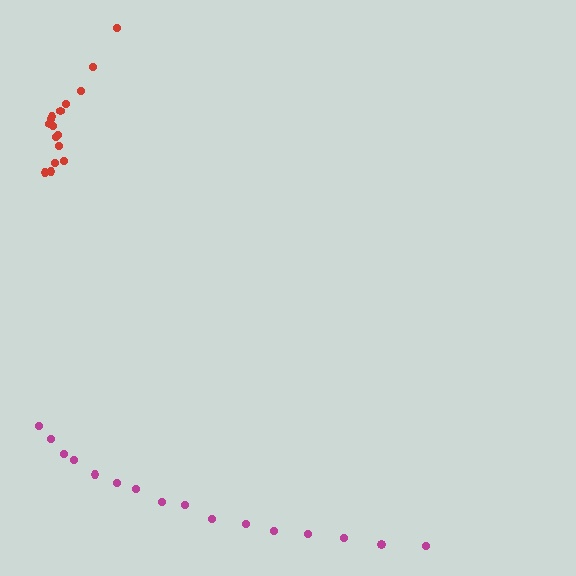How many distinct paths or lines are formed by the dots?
There are 2 distinct paths.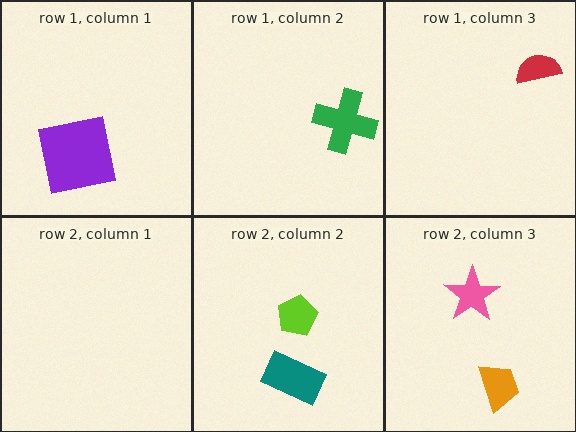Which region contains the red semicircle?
The row 1, column 3 region.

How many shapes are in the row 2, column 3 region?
2.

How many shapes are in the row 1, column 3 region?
1.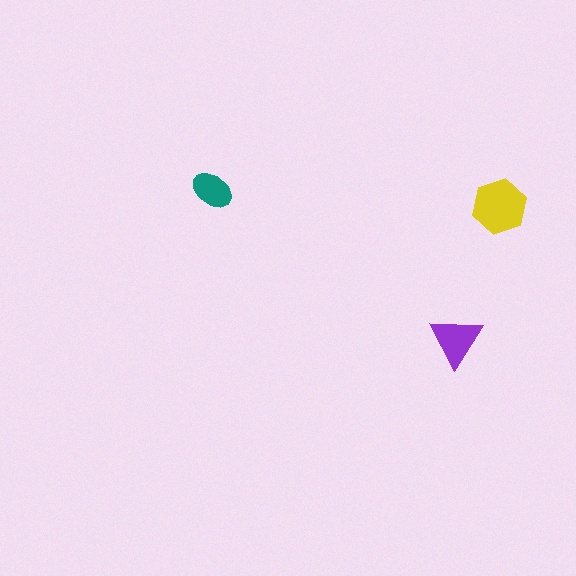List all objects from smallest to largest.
The teal ellipse, the purple triangle, the yellow hexagon.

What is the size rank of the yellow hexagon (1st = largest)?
1st.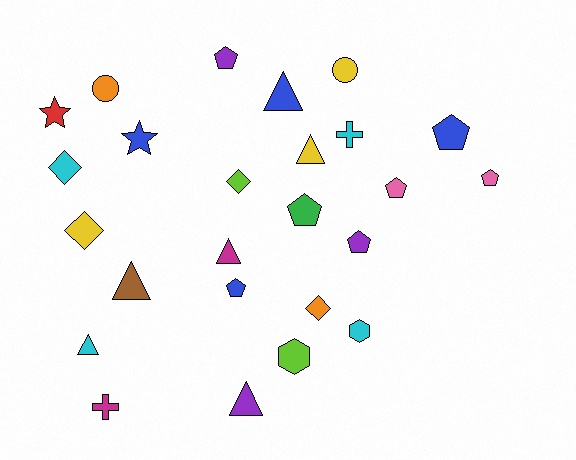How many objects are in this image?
There are 25 objects.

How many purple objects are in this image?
There are 3 purple objects.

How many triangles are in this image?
There are 6 triangles.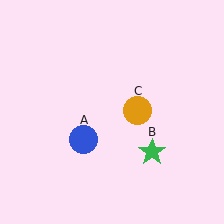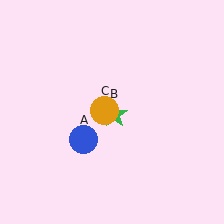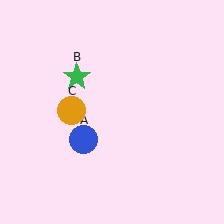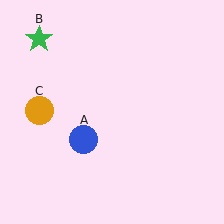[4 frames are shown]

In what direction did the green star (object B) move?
The green star (object B) moved up and to the left.